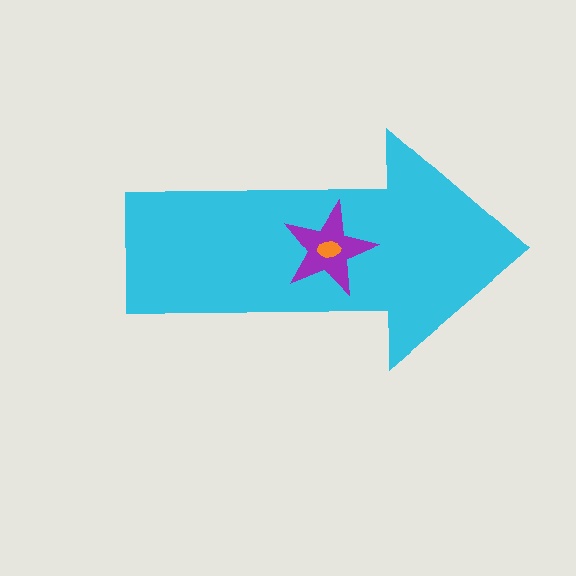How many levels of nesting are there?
3.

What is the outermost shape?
The cyan arrow.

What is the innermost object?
The orange ellipse.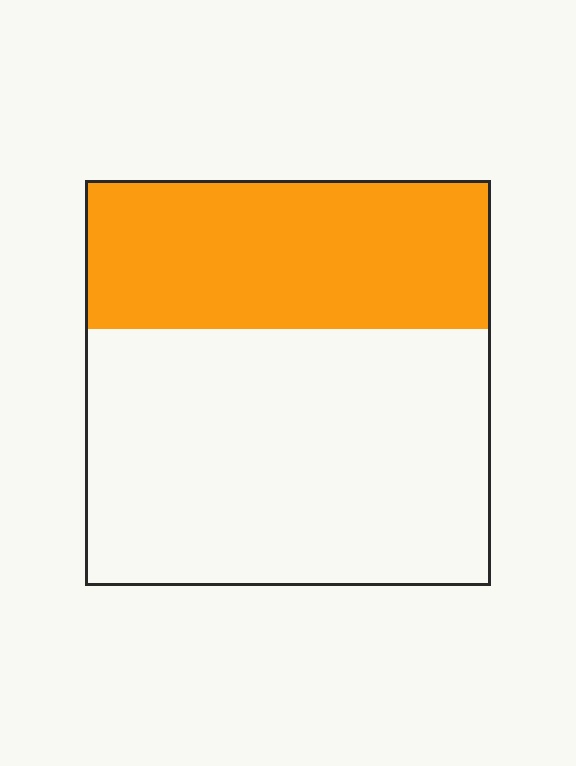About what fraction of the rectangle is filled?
About three eighths (3/8).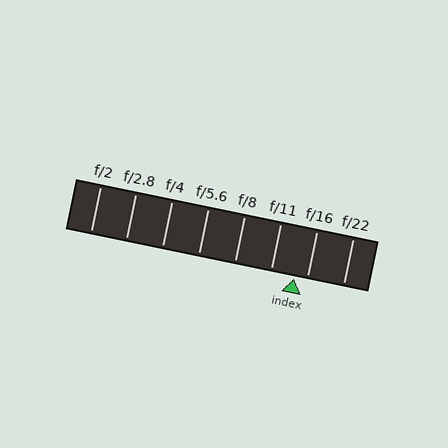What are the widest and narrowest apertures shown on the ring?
The widest aperture shown is f/2 and the narrowest is f/22.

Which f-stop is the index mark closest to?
The index mark is closest to f/16.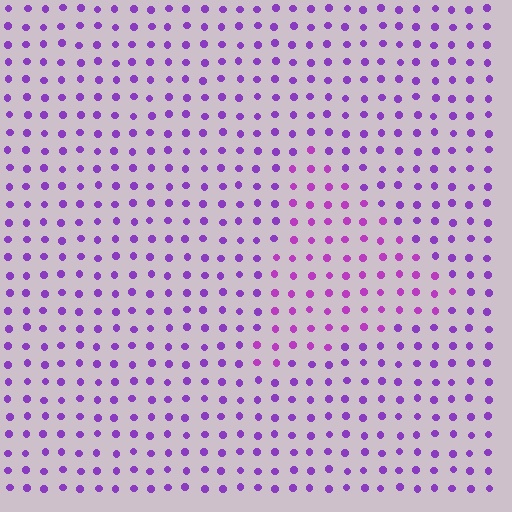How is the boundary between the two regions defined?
The boundary is defined purely by a slight shift in hue (about 22 degrees). Spacing, size, and orientation are identical on both sides.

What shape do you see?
I see a triangle.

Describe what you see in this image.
The image is filled with small purple elements in a uniform arrangement. A triangle-shaped region is visible where the elements are tinted to a slightly different hue, forming a subtle color boundary.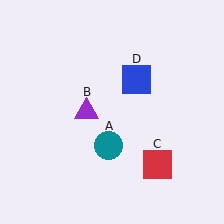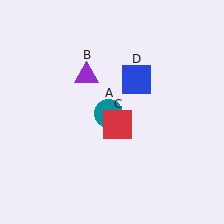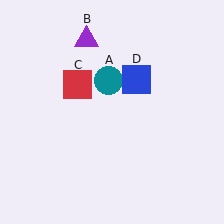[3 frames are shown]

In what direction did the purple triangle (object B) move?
The purple triangle (object B) moved up.